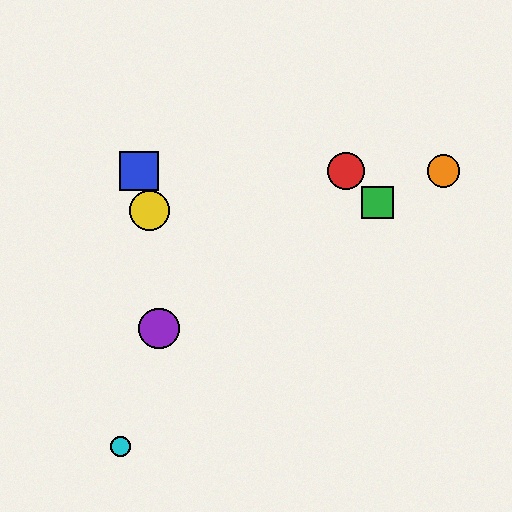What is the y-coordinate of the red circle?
The red circle is at y≈171.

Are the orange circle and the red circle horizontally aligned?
Yes, both are at y≈171.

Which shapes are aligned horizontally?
The red circle, the blue square, the orange circle are aligned horizontally.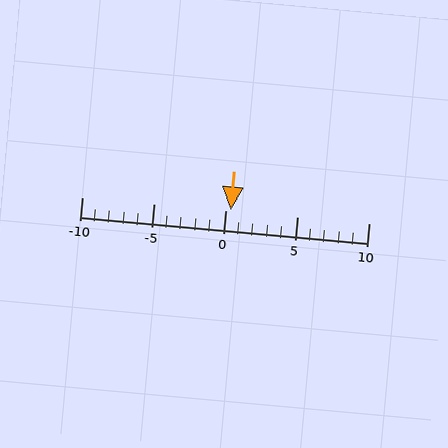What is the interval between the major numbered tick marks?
The major tick marks are spaced 5 units apart.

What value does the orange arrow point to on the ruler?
The orange arrow points to approximately 0.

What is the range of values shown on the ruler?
The ruler shows values from -10 to 10.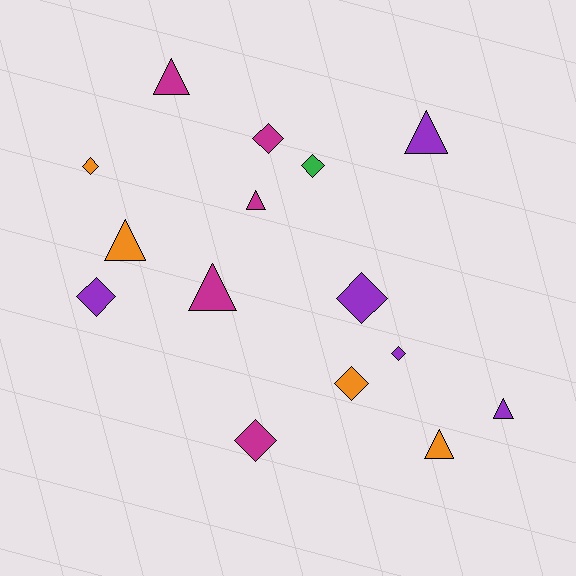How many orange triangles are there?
There are 2 orange triangles.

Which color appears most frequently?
Purple, with 5 objects.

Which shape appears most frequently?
Diamond, with 8 objects.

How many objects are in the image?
There are 15 objects.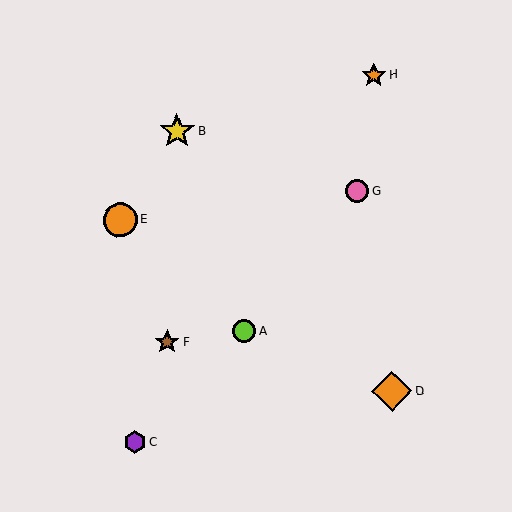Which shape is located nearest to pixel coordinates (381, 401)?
The orange diamond (labeled D) at (392, 391) is nearest to that location.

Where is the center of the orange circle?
The center of the orange circle is at (120, 220).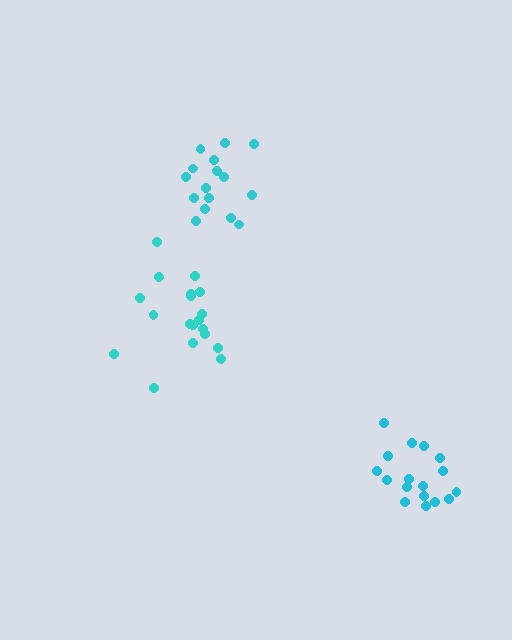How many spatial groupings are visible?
There are 3 spatial groupings.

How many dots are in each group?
Group 1: 16 dots, Group 2: 19 dots, Group 3: 17 dots (52 total).